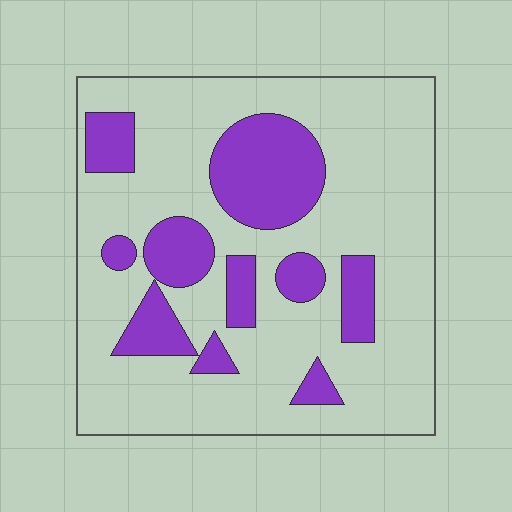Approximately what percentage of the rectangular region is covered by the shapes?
Approximately 25%.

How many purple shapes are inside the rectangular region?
10.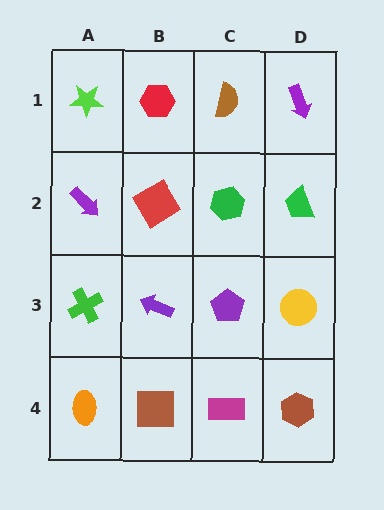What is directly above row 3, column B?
A red diamond.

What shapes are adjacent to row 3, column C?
A green hexagon (row 2, column C), a magenta rectangle (row 4, column C), a purple arrow (row 3, column B), a yellow circle (row 3, column D).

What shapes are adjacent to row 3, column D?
A green trapezoid (row 2, column D), a brown hexagon (row 4, column D), a purple pentagon (row 3, column C).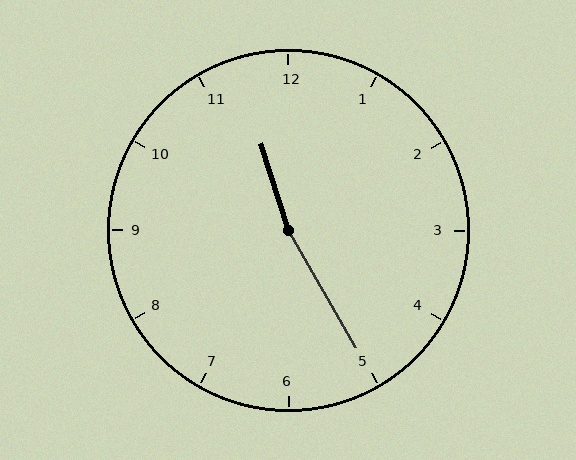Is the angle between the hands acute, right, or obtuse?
It is obtuse.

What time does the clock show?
11:25.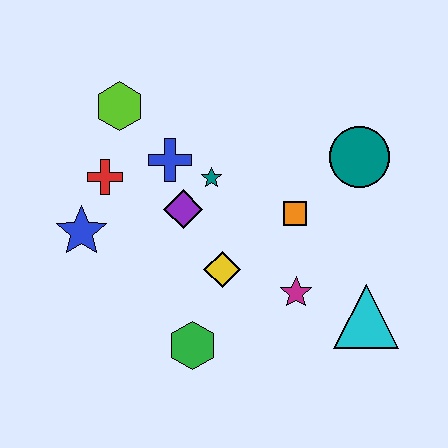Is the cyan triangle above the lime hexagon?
No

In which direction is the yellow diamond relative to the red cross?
The yellow diamond is to the right of the red cross.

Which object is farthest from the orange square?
The blue star is farthest from the orange square.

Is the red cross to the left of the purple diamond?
Yes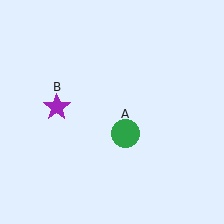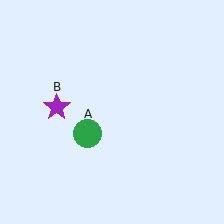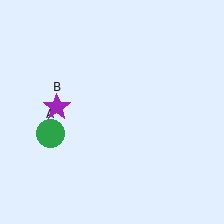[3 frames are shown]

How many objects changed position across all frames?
1 object changed position: green circle (object A).